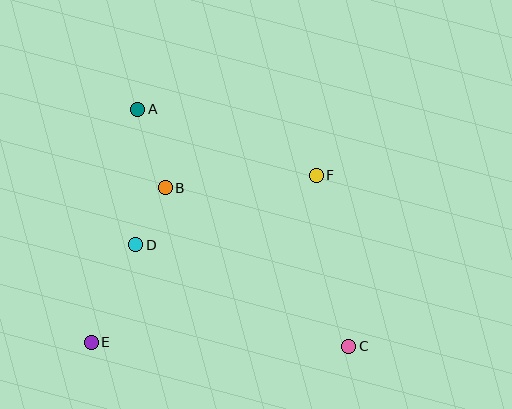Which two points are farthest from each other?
Points A and C are farthest from each other.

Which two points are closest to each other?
Points B and D are closest to each other.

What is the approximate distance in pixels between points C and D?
The distance between C and D is approximately 236 pixels.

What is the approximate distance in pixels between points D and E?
The distance between D and E is approximately 107 pixels.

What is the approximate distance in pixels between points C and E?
The distance between C and E is approximately 257 pixels.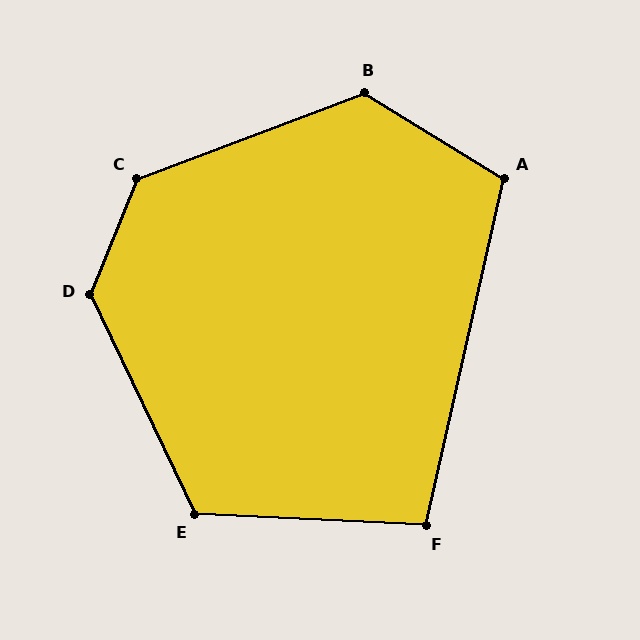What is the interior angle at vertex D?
Approximately 133 degrees (obtuse).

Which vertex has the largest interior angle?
C, at approximately 133 degrees.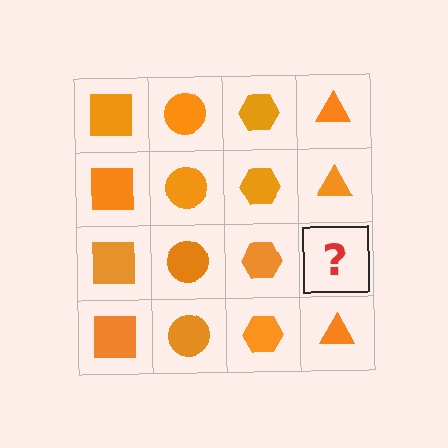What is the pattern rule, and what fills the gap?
The rule is that each column has a consistent shape. The gap should be filled with an orange triangle.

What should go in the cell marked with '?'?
The missing cell should contain an orange triangle.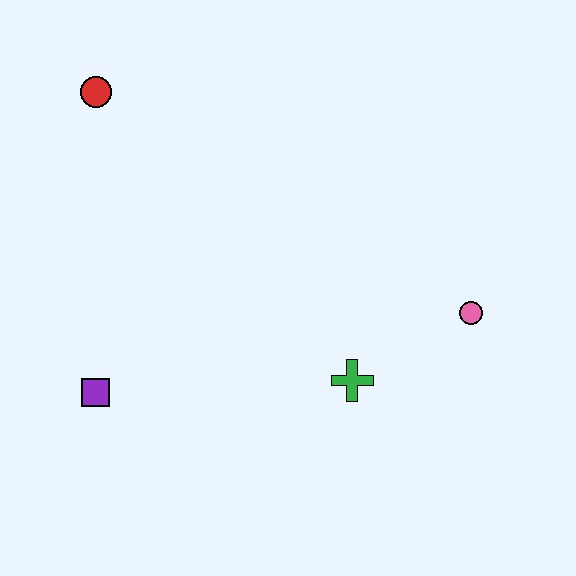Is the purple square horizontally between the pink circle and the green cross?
No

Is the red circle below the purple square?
No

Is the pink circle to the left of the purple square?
No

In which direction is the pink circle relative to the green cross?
The pink circle is to the right of the green cross.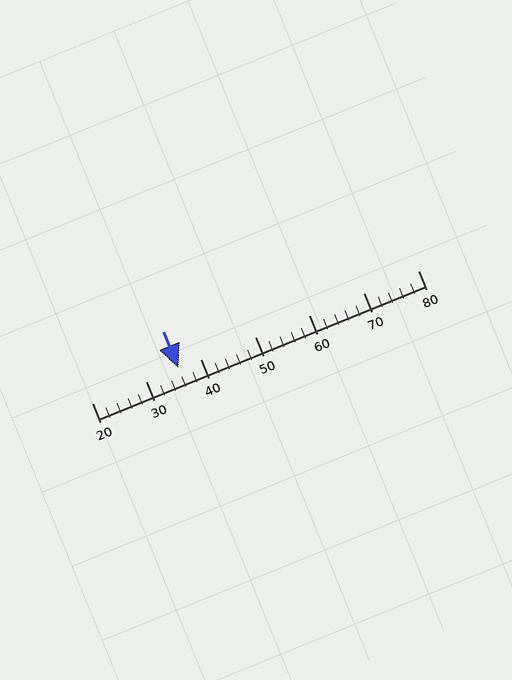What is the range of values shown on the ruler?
The ruler shows values from 20 to 80.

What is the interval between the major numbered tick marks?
The major tick marks are spaced 10 units apart.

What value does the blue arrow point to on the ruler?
The blue arrow points to approximately 36.